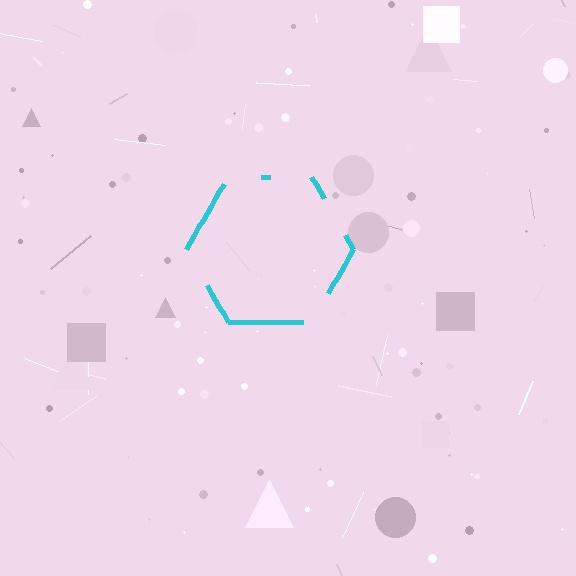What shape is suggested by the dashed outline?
The dashed outline suggests a hexagon.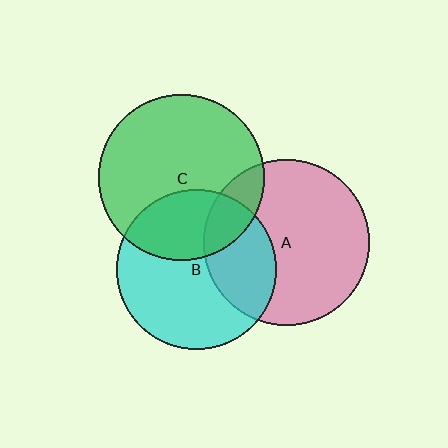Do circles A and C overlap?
Yes.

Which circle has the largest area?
Circle A (pink).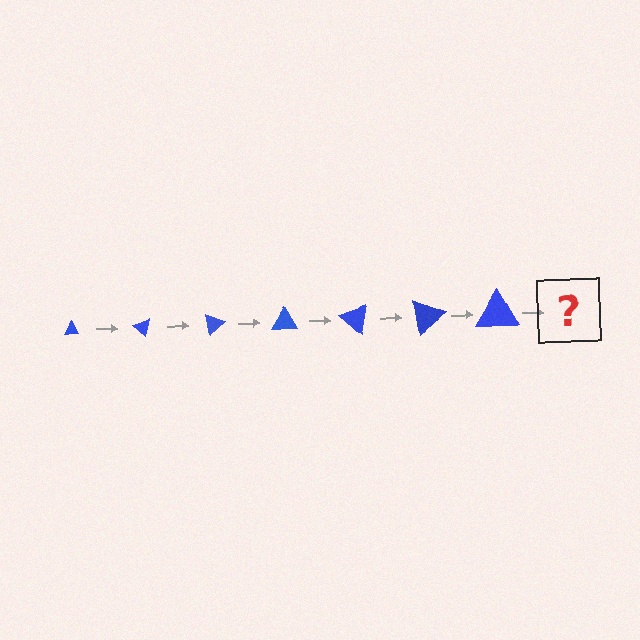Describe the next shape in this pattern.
It should be a triangle, larger than the previous one and rotated 280 degrees from the start.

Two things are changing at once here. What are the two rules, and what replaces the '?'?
The two rules are that the triangle grows larger each step and it rotates 40 degrees each step. The '?' should be a triangle, larger than the previous one and rotated 280 degrees from the start.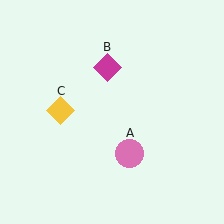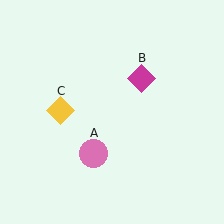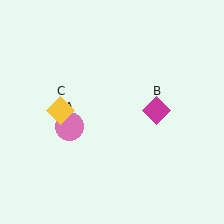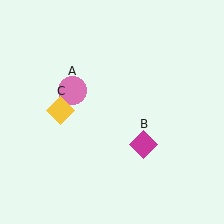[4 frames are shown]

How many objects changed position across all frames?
2 objects changed position: pink circle (object A), magenta diamond (object B).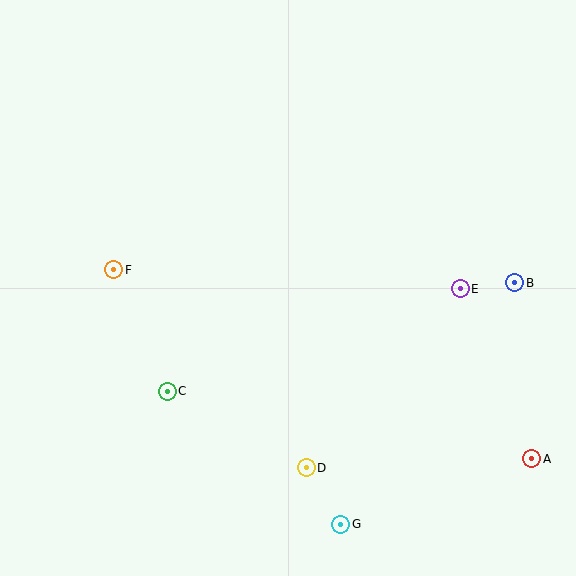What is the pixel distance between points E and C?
The distance between E and C is 311 pixels.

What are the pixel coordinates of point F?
Point F is at (114, 270).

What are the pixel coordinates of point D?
Point D is at (306, 468).